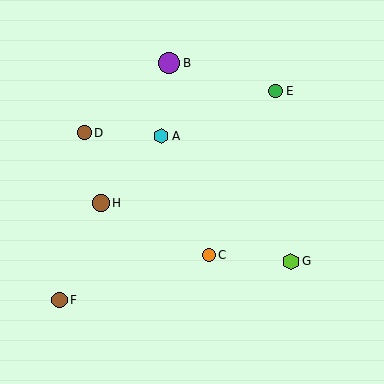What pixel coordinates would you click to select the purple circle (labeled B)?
Click at (169, 63) to select the purple circle B.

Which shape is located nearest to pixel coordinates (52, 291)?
The brown circle (labeled F) at (59, 300) is nearest to that location.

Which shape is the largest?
The purple circle (labeled B) is the largest.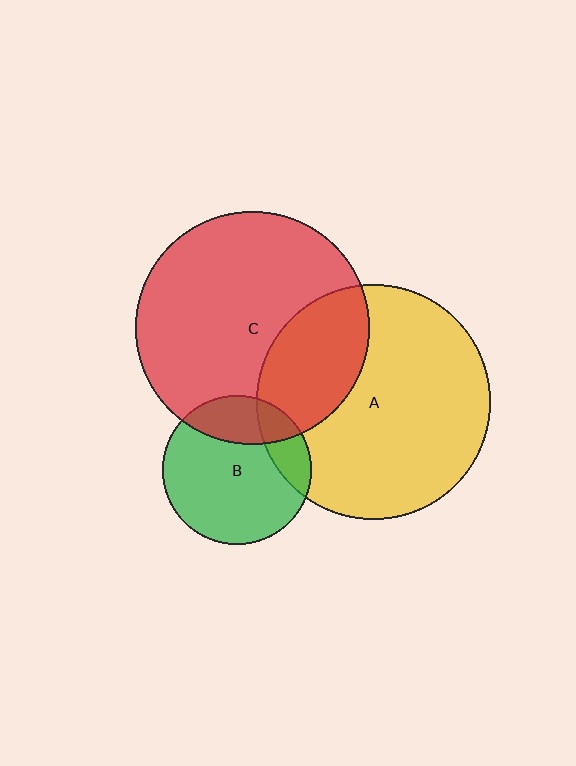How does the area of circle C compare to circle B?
Approximately 2.4 times.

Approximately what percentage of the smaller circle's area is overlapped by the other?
Approximately 15%.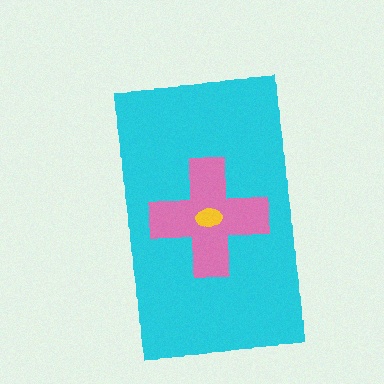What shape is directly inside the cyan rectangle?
The pink cross.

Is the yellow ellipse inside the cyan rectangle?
Yes.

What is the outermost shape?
The cyan rectangle.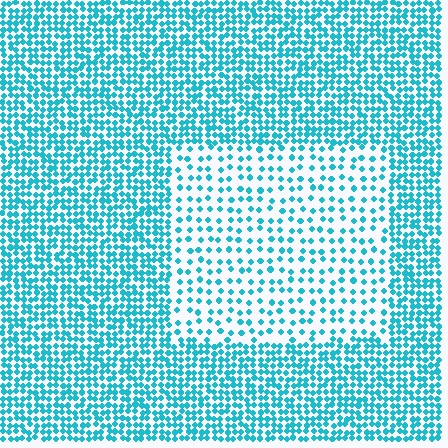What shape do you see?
I see a rectangle.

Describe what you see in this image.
The image contains small cyan elements arranged at two different densities. A rectangle-shaped region is visible where the elements are less densely packed than the surrounding area.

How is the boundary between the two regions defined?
The boundary is defined by a change in element density (approximately 2.4x ratio). All elements are the same color, size, and shape.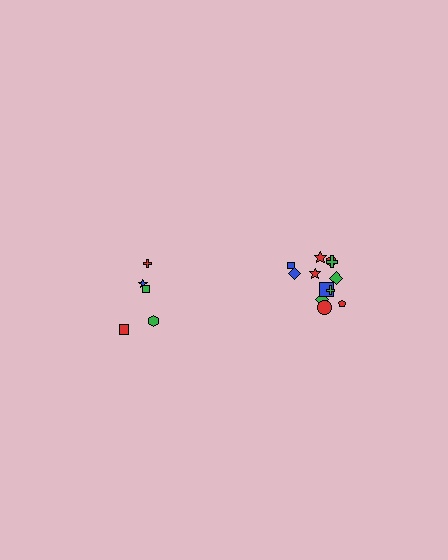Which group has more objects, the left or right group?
The right group.